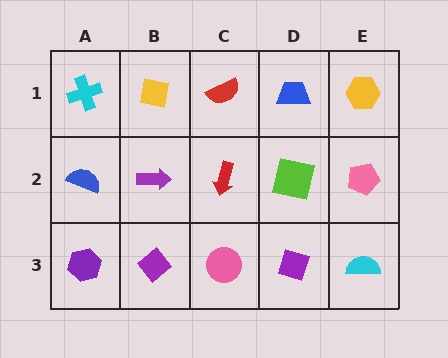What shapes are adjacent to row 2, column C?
A red semicircle (row 1, column C), a pink circle (row 3, column C), a purple arrow (row 2, column B), a lime square (row 2, column D).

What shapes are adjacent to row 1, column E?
A pink pentagon (row 2, column E), a blue trapezoid (row 1, column D).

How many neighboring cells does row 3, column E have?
2.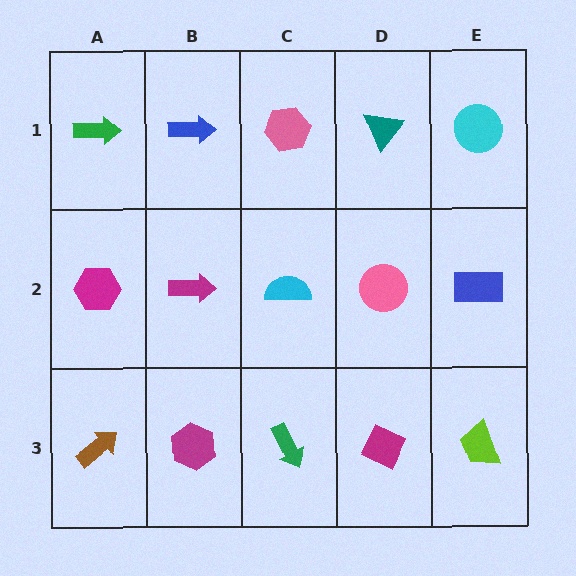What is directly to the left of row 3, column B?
A brown arrow.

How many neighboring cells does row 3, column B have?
3.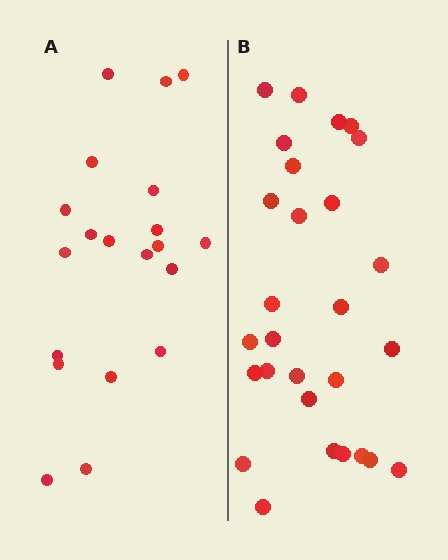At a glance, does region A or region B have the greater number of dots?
Region B (the right region) has more dots.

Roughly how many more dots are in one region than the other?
Region B has roughly 8 or so more dots than region A.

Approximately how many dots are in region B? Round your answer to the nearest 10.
About 30 dots. (The exact count is 28, which rounds to 30.)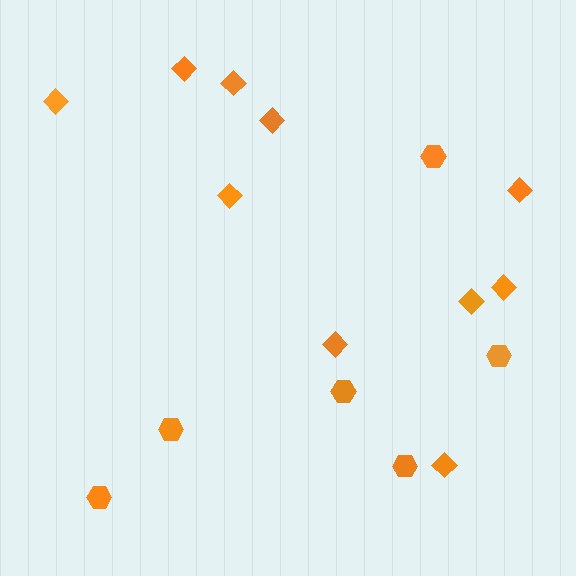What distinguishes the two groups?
There are 2 groups: one group of hexagons (6) and one group of diamonds (10).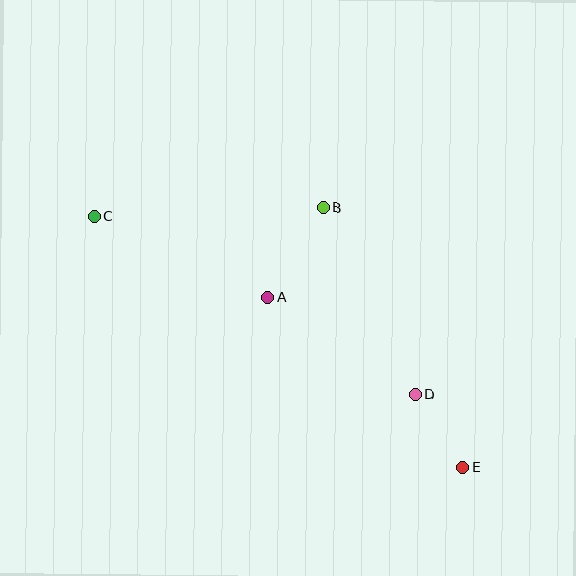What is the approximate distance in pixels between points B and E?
The distance between B and E is approximately 295 pixels.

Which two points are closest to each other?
Points D and E are closest to each other.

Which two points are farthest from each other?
Points C and E are farthest from each other.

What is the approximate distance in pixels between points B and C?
The distance between B and C is approximately 229 pixels.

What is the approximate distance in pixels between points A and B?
The distance between A and B is approximately 105 pixels.